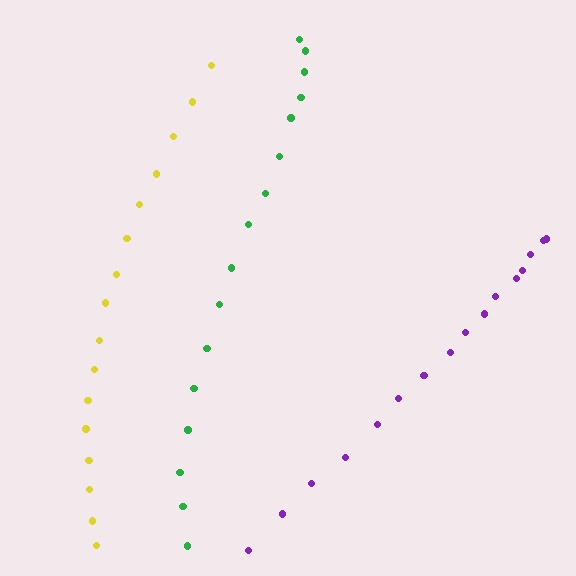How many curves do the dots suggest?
There are 3 distinct paths.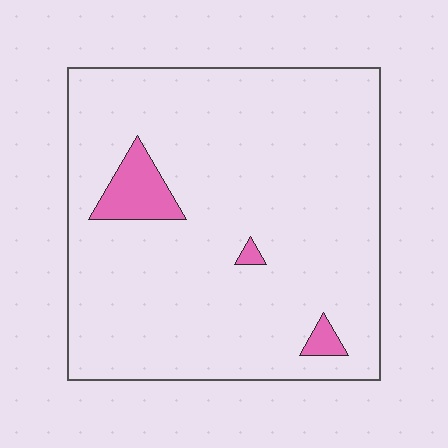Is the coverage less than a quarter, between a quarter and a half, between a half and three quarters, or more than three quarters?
Less than a quarter.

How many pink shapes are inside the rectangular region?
3.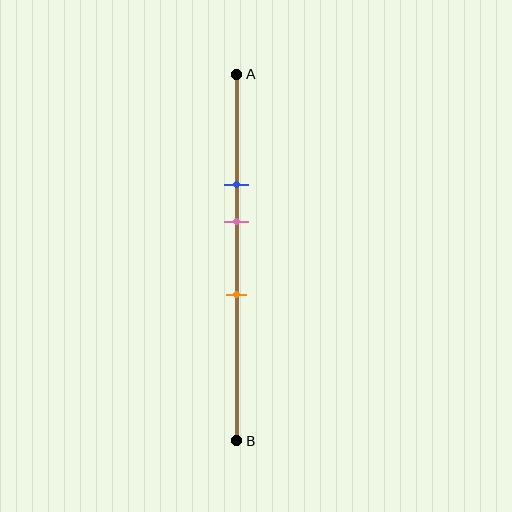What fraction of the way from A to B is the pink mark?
The pink mark is approximately 40% (0.4) of the way from A to B.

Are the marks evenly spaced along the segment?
Yes, the marks are approximately evenly spaced.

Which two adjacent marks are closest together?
The blue and pink marks are the closest adjacent pair.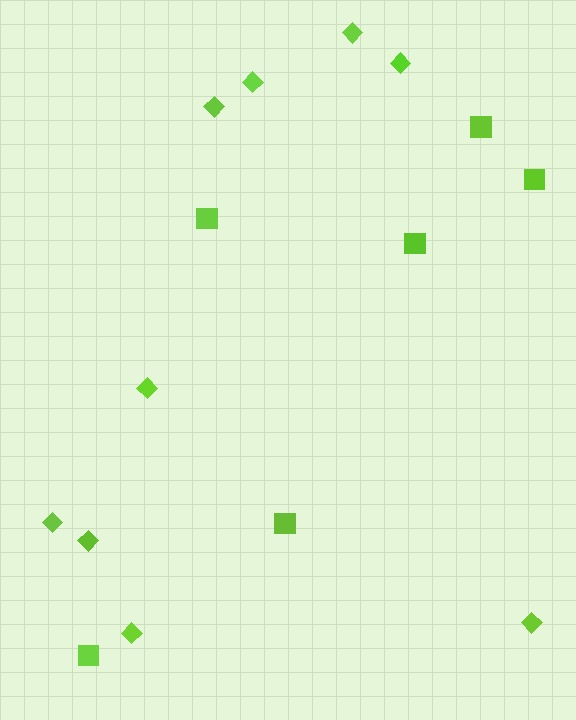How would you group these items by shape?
There are 2 groups: one group of diamonds (9) and one group of squares (6).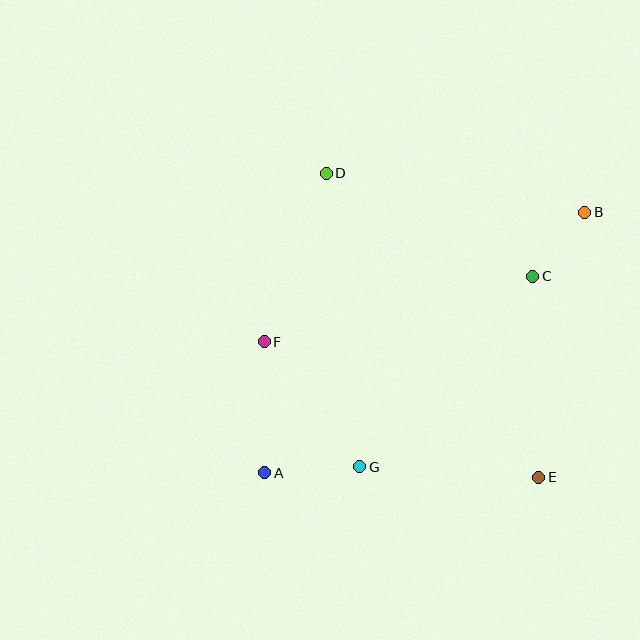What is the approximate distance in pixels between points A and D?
The distance between A and D is approximately 306 pixels.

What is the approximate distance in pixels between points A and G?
The distance between A and G is approximately 95 pixels.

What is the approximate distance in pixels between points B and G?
The distance between B and G is approximately 340 pixels.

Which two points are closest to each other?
Points B and C are closest to each other.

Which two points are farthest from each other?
Points A and B are farthest from each other.